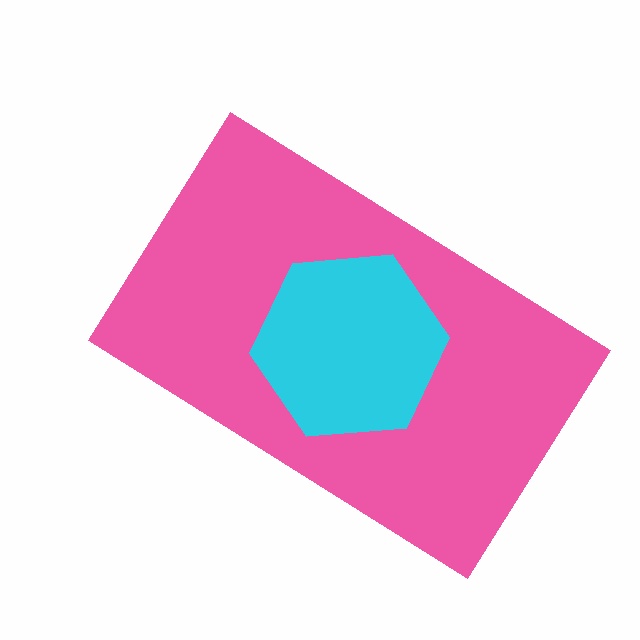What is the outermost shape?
The pink rectangle.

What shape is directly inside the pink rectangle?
The cyan hexagon.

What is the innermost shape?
The cyan hexagon.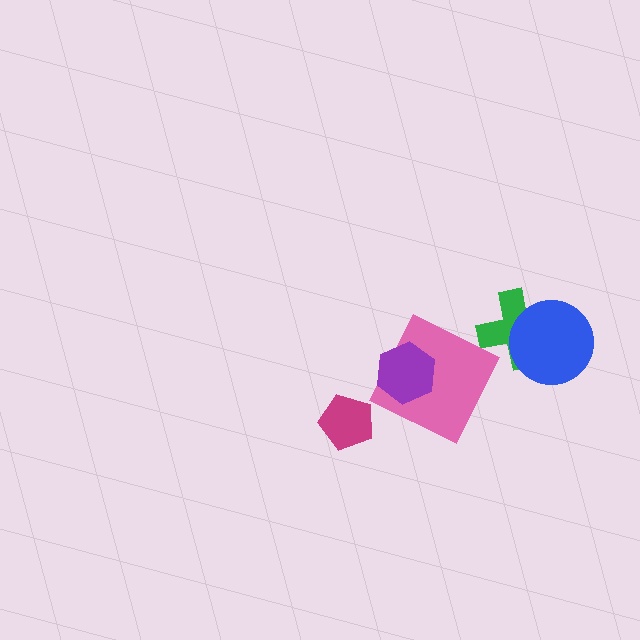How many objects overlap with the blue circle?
1 object overlaps with the blue circle.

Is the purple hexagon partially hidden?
No, no other shape covers it.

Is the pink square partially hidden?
Yes, it is partially covered by another shape.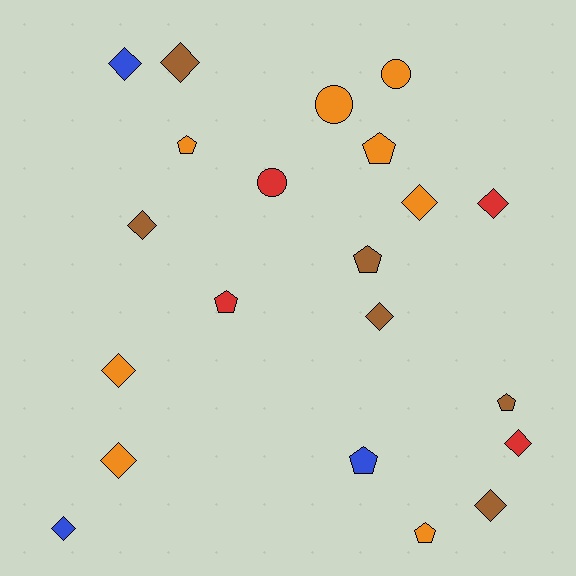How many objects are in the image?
There are 21 objects.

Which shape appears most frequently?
Diamond, with 11 objects.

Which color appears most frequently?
Orange, with 8 objects.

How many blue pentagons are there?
There is 1 blue pentagon.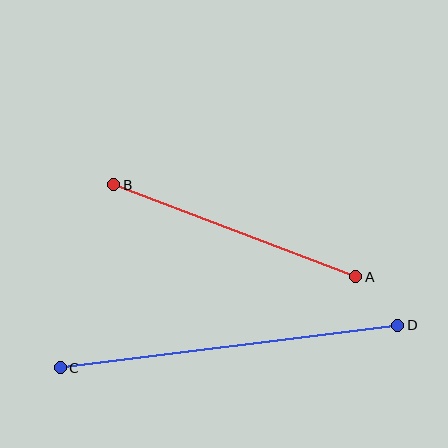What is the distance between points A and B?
The distance is approximately 259 pixels.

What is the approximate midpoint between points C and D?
The midpoint is at approximately (229, 346) pixels.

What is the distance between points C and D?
The distance is approximately 340 pixels.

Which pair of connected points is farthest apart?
Points C and D are farthest apart.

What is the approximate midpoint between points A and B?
The midpoint is at approximately (235, 231) pixels.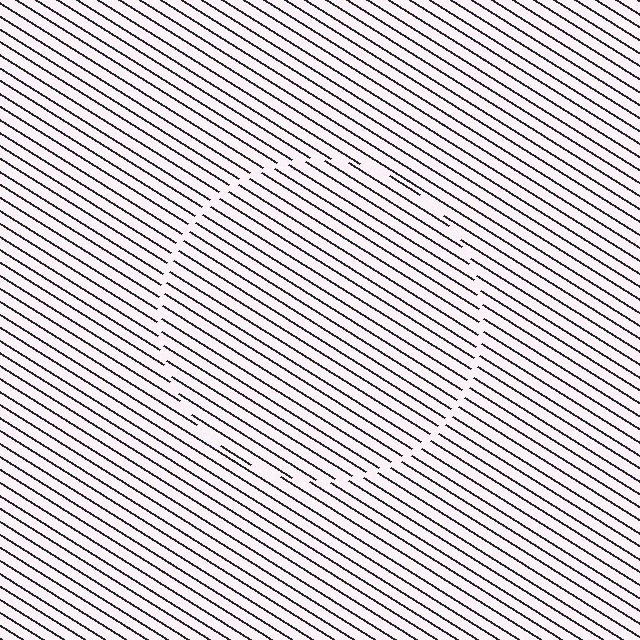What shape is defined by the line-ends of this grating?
An illusory circle. The interior of the shape contains the same grating, shifted by half a period — the contour is defined by the phase discontinuity where line-ends from the inner and outer gratings abut.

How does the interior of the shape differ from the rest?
The interior of the shape contains the same grating, shifted by half a period — the contour is defined by the phase discontinuity where line-ends from the inner and outer gratings abut.